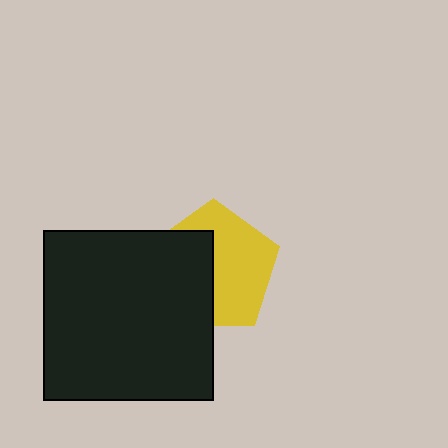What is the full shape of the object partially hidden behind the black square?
The partially hidden object is a yellow pentagon.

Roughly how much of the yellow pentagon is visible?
About half of it is visible (roughly 56%).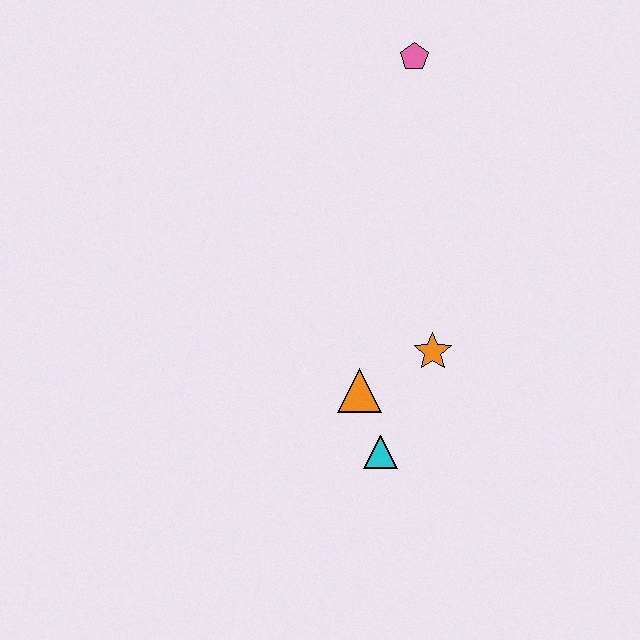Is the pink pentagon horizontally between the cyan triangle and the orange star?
Yes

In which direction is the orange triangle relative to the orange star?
The orange triangle is to the left of the orange star.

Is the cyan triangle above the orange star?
No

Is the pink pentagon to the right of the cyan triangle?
Yes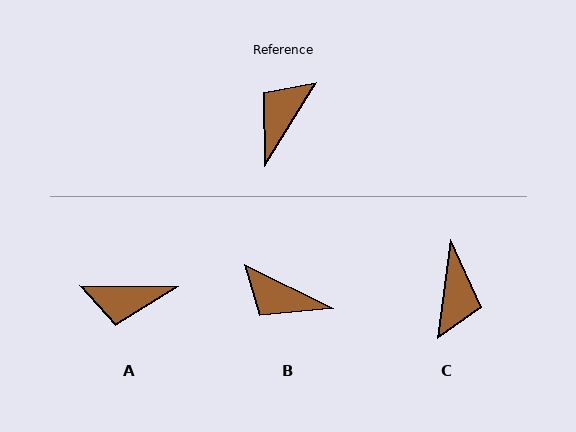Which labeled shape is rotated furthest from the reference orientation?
C, about 156 degrees away.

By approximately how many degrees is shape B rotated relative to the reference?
Approximately 95 degrees counter-clockwise.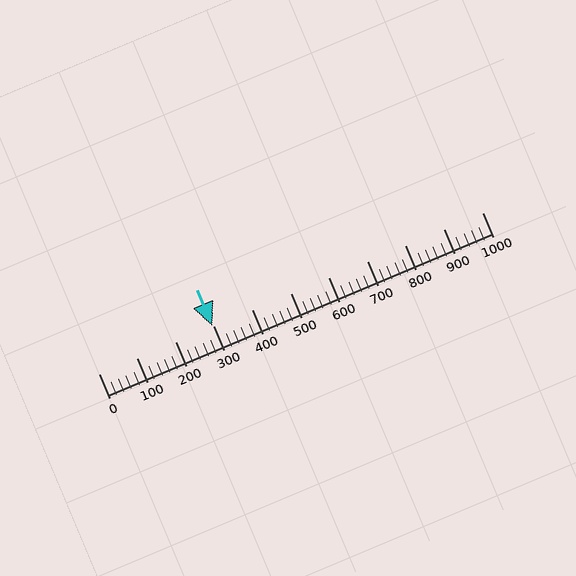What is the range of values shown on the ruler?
The ruler shows values from 0 to 1000.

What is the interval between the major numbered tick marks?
The major tick marks are spaced 100 units apart.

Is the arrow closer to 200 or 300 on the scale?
The arrow is closer to 300.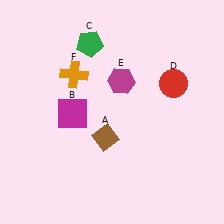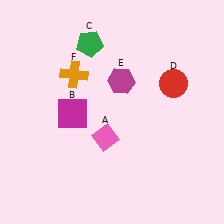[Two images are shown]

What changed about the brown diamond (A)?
In Image 1, A is brown. In Image 2, it changed to pink.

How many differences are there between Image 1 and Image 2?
There is 1 difference between the two images.